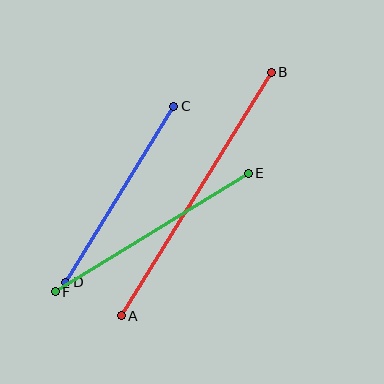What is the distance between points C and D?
The distance is approximately 206 pixels.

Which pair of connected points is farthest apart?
Points A and B are farthest apart.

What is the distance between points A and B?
The distance is approximately 286 pixels.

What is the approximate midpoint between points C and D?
The midpoint is at approximately (120, 194) pixels.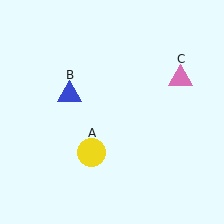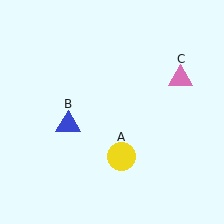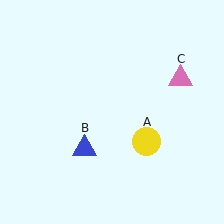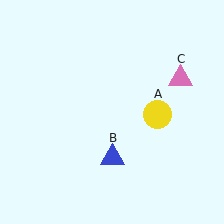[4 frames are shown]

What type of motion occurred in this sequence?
The yellow circle (object A), blue triangle (object B) rotated counterclockwise around the center of the scene.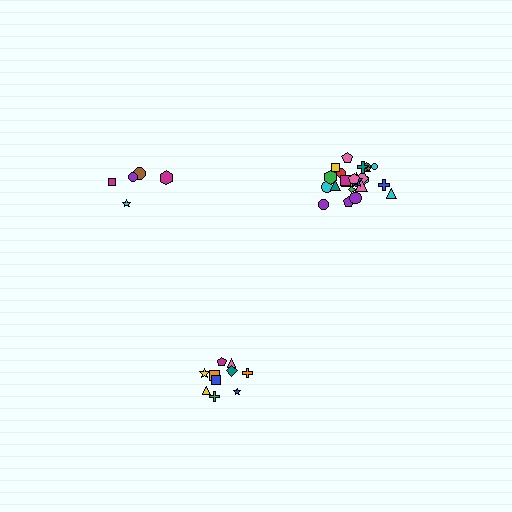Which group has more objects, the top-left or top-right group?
The top-right group.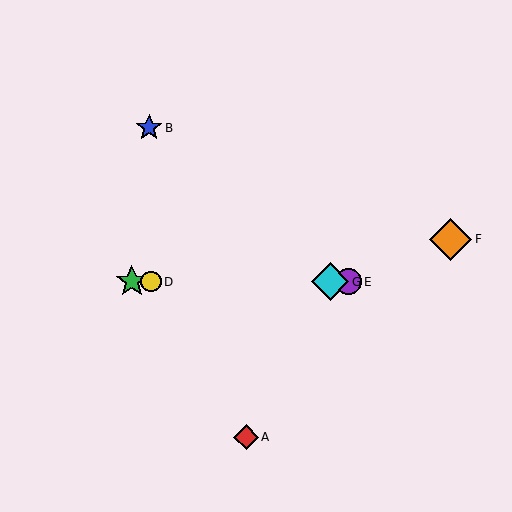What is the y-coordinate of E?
Object E is at y≈282.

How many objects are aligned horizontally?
4 objects (C, D, E, G) are aligned horizontally.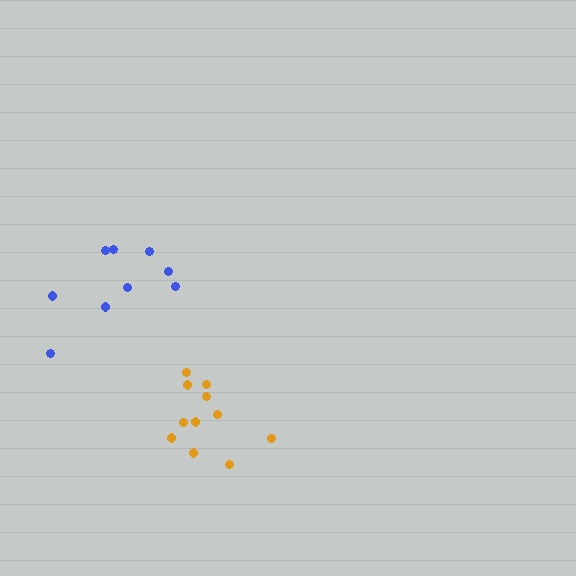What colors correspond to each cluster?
The clusters are colored: blue, orange.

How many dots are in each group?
Group 1: 9 dots, Group 2: 11 dots (20 total).